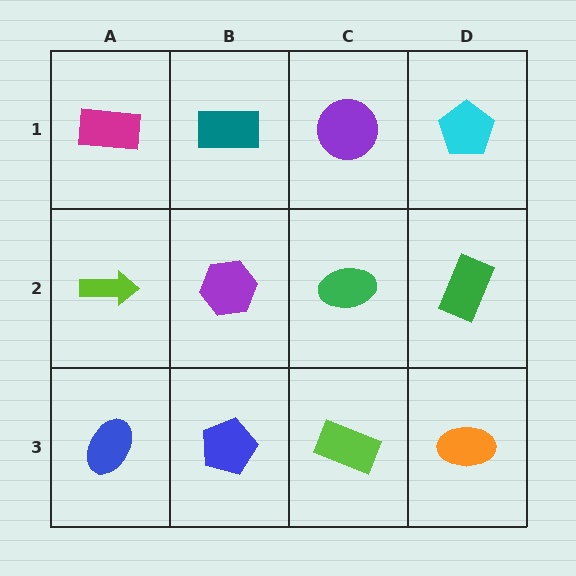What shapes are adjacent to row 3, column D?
A green rectangle (row 2, column D), a lime rectangle (row 3, column C).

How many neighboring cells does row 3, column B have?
3.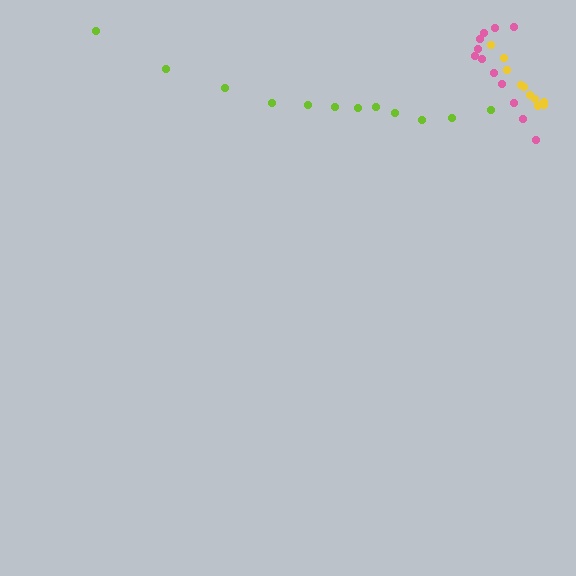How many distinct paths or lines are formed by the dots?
There are 3 distinct paths.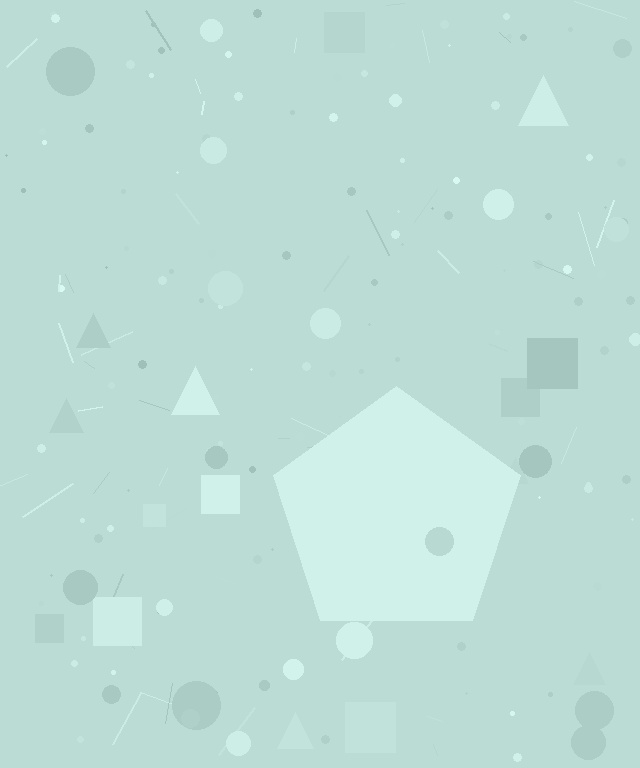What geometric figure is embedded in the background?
A pentagon is embedded in the background.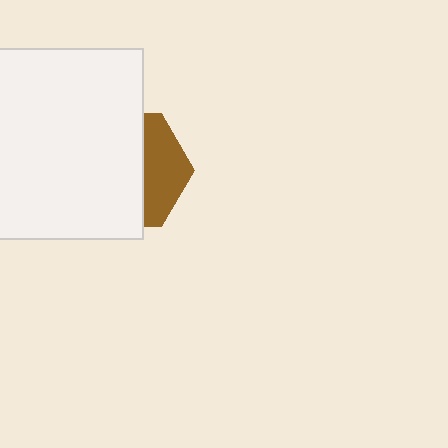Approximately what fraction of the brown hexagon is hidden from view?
Roughly 65% of the brown hexagon is hidden behind the white rectangle.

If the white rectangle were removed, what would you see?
You would see the complete brown hexagon.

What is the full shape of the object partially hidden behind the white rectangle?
The partially hidden object is a brown hexagon.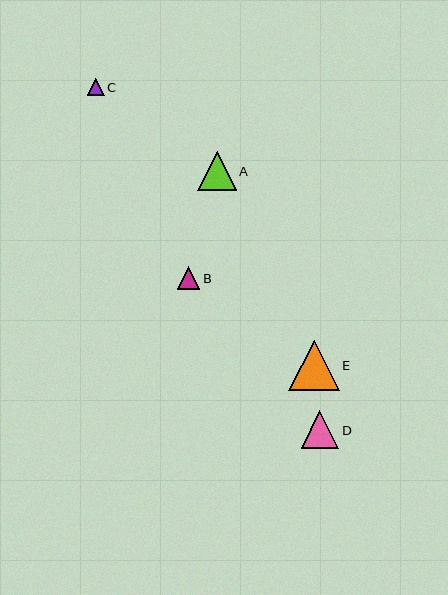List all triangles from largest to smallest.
From largest to smallest: E, A, D, B, C.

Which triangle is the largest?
Triangle E is the largest with a size of approximately 50 pixels.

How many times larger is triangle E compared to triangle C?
Triangle E is approximately 3.0 times the size of triangle C.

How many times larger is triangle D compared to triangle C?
Triangle D is approximately 2.2 times the size of triangle C.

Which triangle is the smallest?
Triangle C is the smallest with a size of approximately 17 pixels.